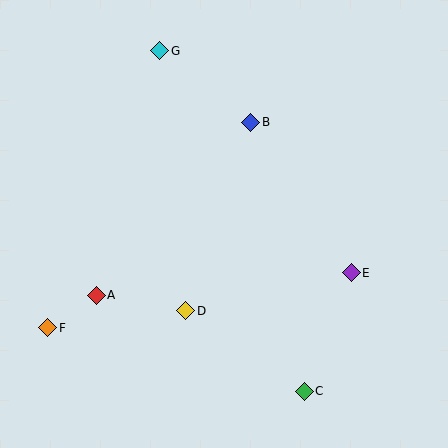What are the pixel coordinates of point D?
Point D is at (186, 311).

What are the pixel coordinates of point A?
Point A is at (96, 295).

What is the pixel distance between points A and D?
The distance between A and D is 91 pixels.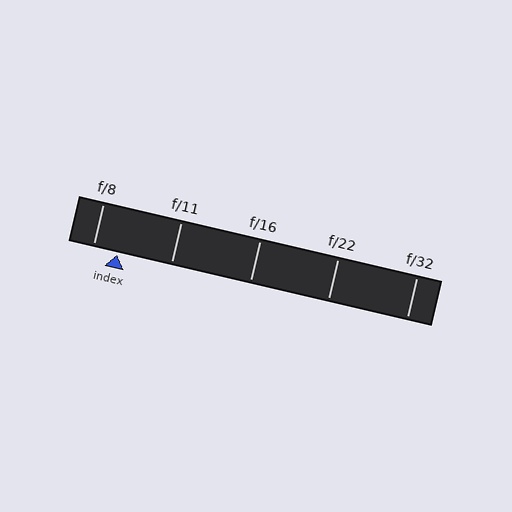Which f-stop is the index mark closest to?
The index mark is closest to f/8.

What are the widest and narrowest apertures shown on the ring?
The widest aperture shown is f/8 and the narrowest is f/32.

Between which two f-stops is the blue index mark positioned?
The index mark is between f/8 and f/11.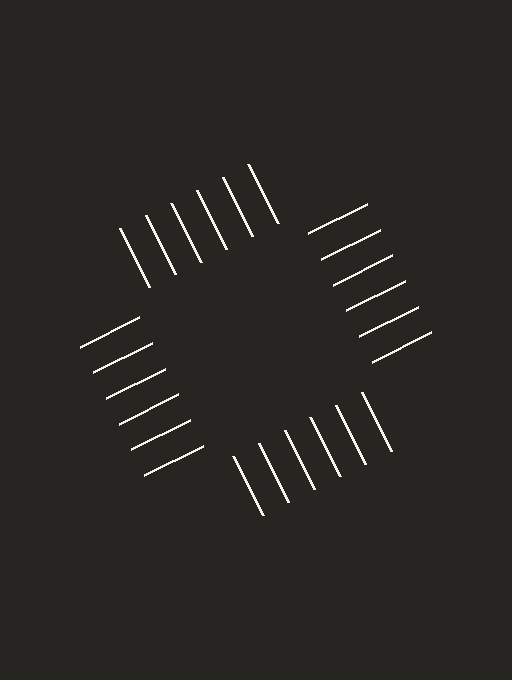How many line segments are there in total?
24 — 6 along each of the 4 edges.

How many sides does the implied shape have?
4 sides — the line-ends trace a square.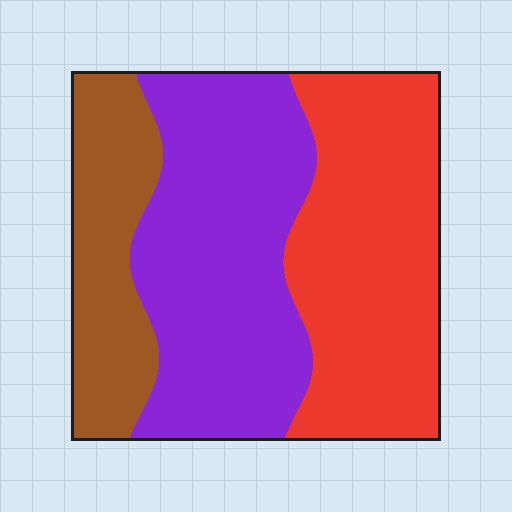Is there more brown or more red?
Red.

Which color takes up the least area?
Brown, at roughly 20%.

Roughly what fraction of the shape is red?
Red covers around 40% of the shape.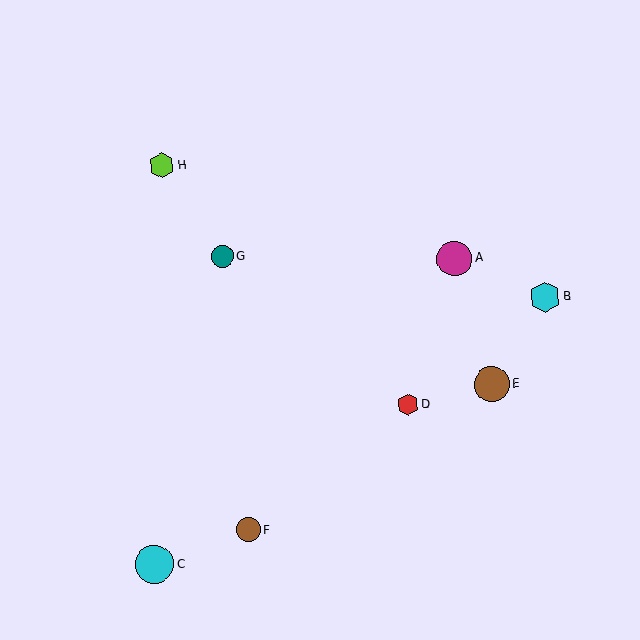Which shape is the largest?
The cyan circle (labeled C) is the largest.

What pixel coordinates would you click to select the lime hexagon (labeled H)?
Click at (162, 165) to select the lime hexagon H.